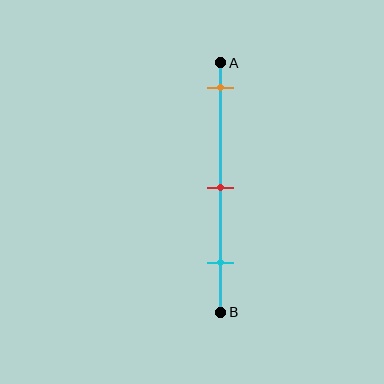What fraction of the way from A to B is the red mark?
The red mark is approximately 50% (0.5) of the way from A to B.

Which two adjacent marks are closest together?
The red and cyan marks are the closest adjacent pair.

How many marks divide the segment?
There are 3 marks dividing the segment.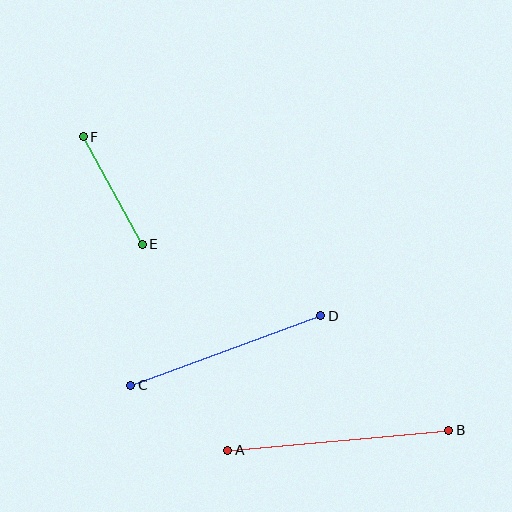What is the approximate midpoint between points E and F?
The midpoint is at approximately (113, 191) pixels.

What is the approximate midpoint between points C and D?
The midpoint is at approximately (226, 350) pixels.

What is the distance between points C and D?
The distance is approximately 202 pixels.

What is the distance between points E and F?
The distance is approximately 123 pixels.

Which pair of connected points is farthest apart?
Points A and B are farthest apart.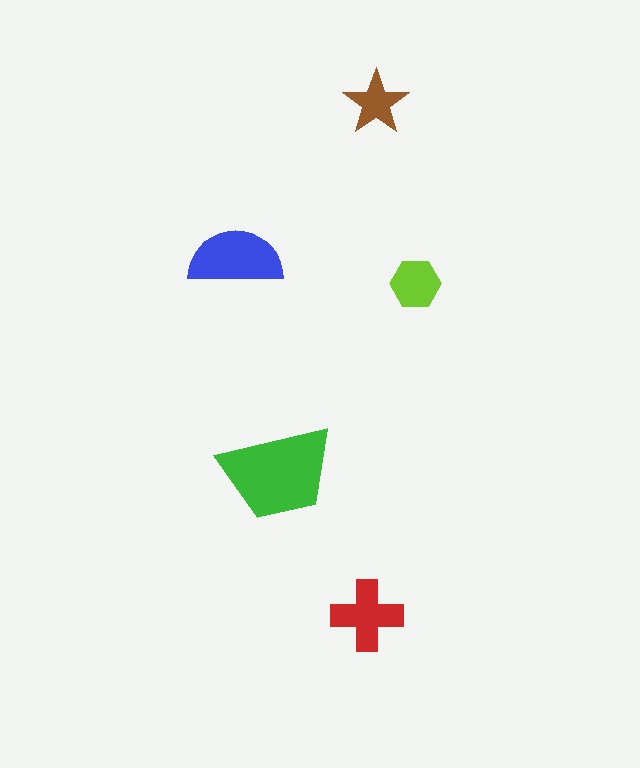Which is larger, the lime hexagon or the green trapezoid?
The green trapezoid.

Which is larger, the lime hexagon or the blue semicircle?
The blue semicircle.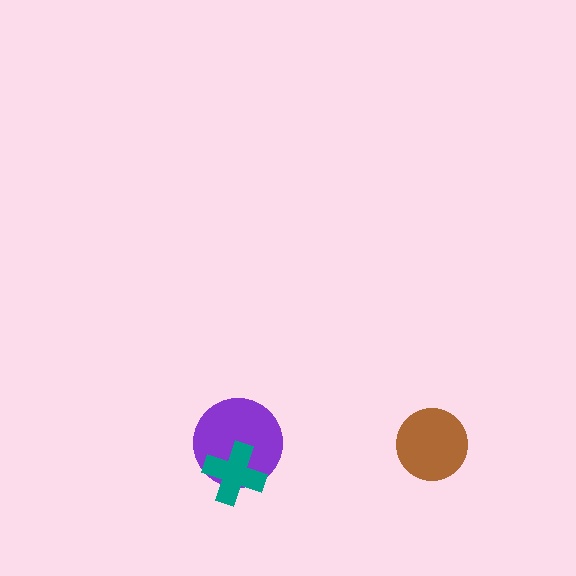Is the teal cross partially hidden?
No, no other shape covers it.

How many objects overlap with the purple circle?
1 object overlaps with the purple circle.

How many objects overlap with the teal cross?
1 object overlaps with the teal cross.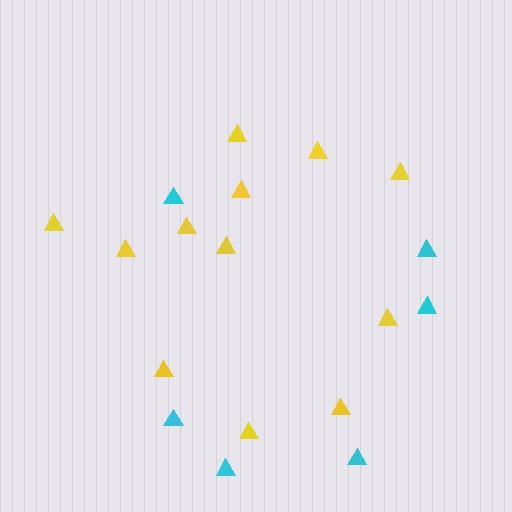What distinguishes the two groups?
There are 2 groups: one group of yellow triangles (12) and one group of cyan triangles (6).